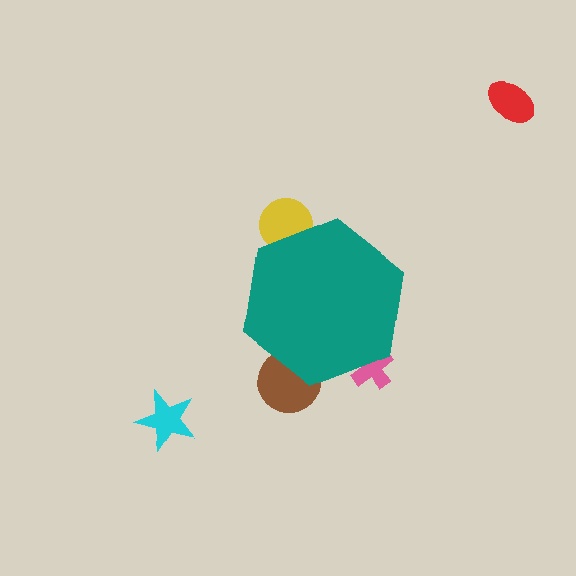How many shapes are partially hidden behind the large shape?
3 shapes are partially hidden.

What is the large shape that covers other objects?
A teal hexagon.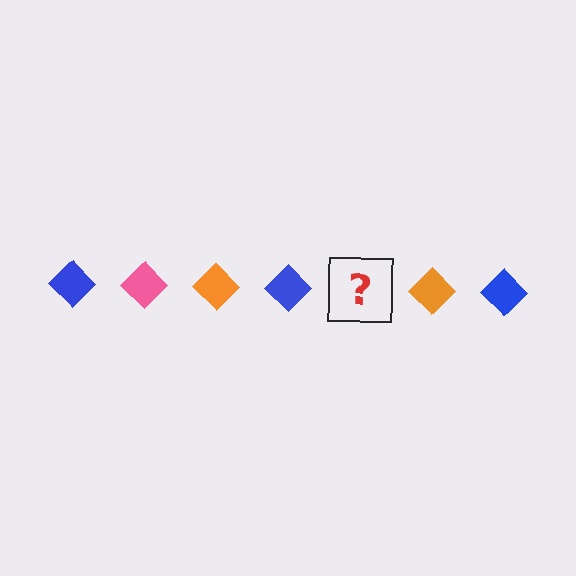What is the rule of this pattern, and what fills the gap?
The rule is that the pattern cycles through blue, pink, orange diamonds. The gap should be filled with a pink diamond.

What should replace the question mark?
The question mark should be replaced with a pink diamond.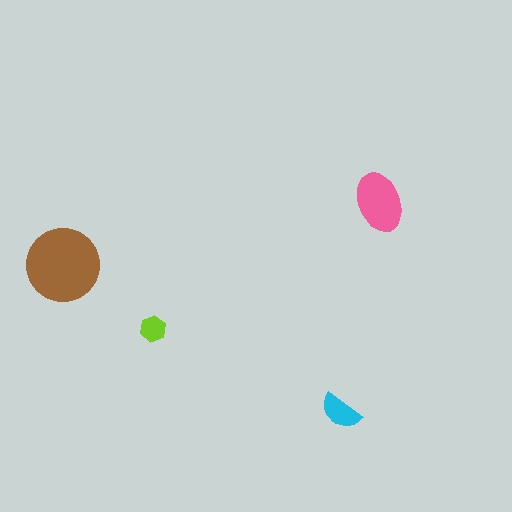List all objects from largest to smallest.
The brown circle, the pink ellipse, the cyan semicircle, the lime hexagon.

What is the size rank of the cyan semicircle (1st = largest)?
3rd.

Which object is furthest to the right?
The pink ellipse is rightmost.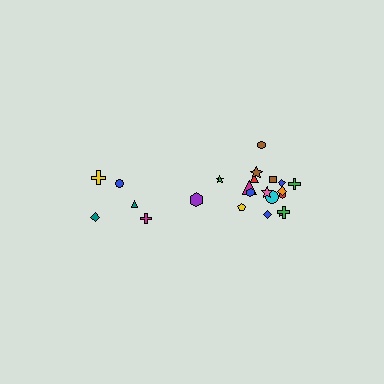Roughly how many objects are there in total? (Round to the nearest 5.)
Roughly 25 objects in total.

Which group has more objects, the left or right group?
The right group.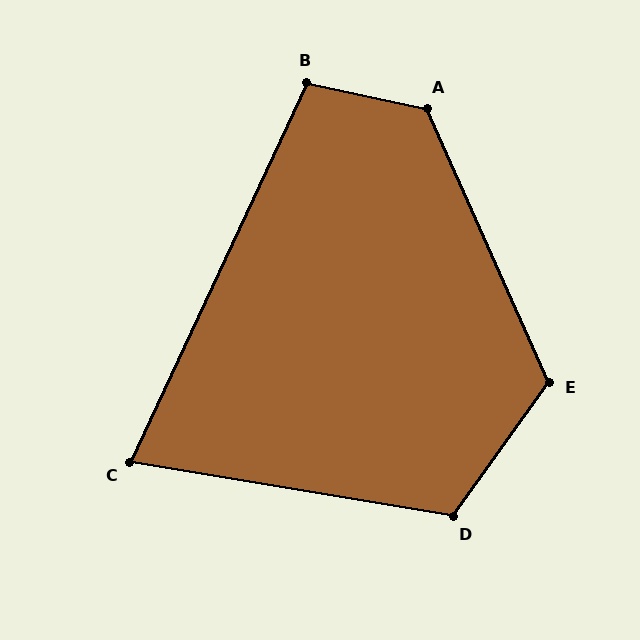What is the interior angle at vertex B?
Approximately 103 degrees (obtuse).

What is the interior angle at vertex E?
Approximately 120 degrees (obtuse).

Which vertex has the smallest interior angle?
C, at approximately 75 degrees.